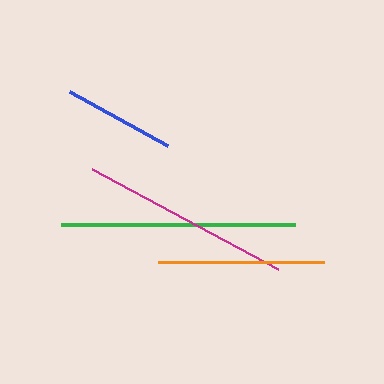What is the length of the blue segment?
The blue segment is approximately 113 pixels long.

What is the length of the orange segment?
The orange segment is approximately 166 pixels long.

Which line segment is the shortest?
The blue line is the shortest at approximately 113 pixels.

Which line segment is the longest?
The green line is the longest at approximately 234 pixels.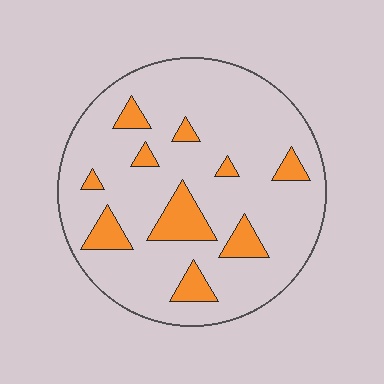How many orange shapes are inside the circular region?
10.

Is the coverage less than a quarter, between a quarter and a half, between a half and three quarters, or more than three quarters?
Less than a quarter.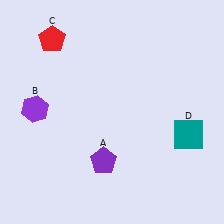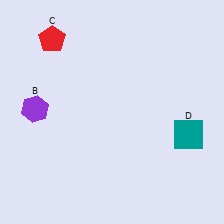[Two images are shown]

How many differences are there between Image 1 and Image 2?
There is 1 difference between the two images.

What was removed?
The purple pentagon (A) was removed in Image 2.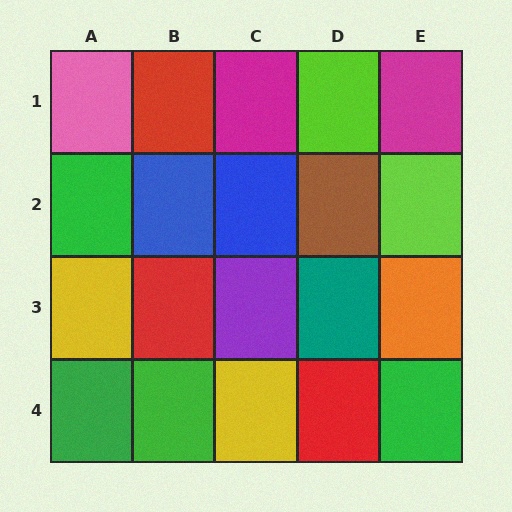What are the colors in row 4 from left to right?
Green, green, yellow, red, green.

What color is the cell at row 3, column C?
Purple.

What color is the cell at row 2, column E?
Lime.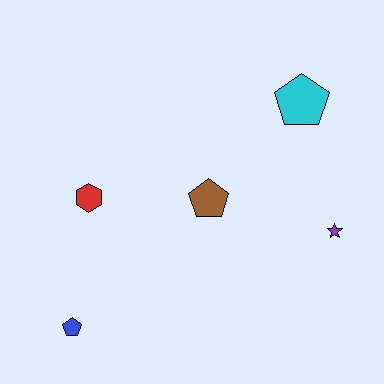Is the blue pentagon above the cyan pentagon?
No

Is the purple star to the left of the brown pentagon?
No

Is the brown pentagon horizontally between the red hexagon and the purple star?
Yes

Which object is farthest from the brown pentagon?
The blue pentagon is farthest from the brown pentagon.